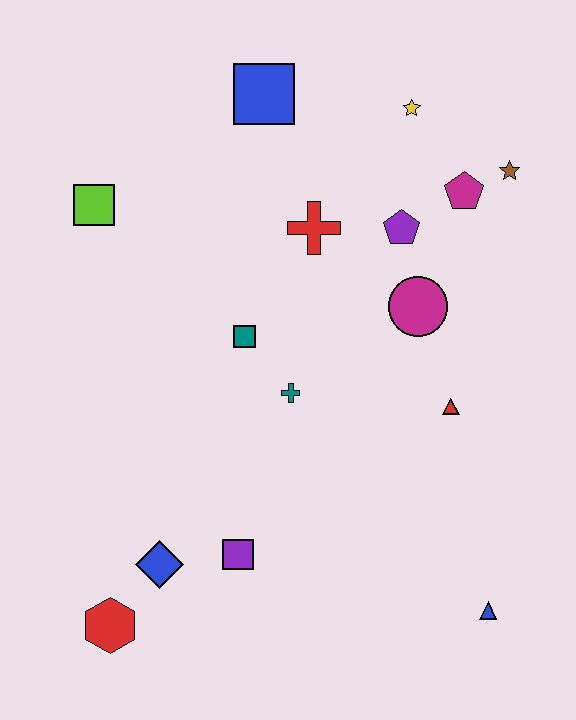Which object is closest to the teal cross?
The teal square is closest to the teal cross.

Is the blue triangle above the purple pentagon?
No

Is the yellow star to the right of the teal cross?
Yes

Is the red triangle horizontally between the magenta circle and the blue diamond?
No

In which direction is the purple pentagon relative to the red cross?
The purple pentagon is to the right of the red cross.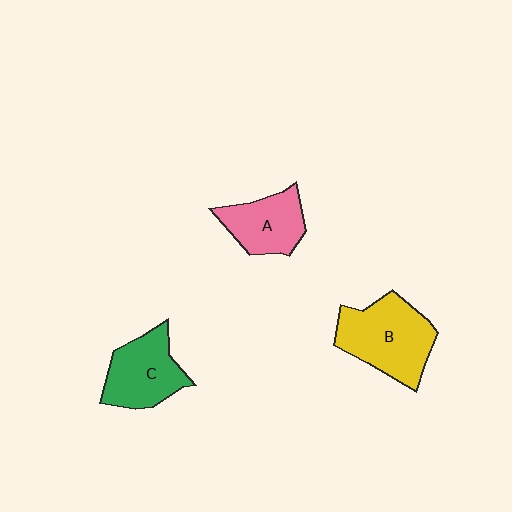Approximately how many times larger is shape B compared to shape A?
Approximately 1.5 times.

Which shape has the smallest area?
Shape A (pink).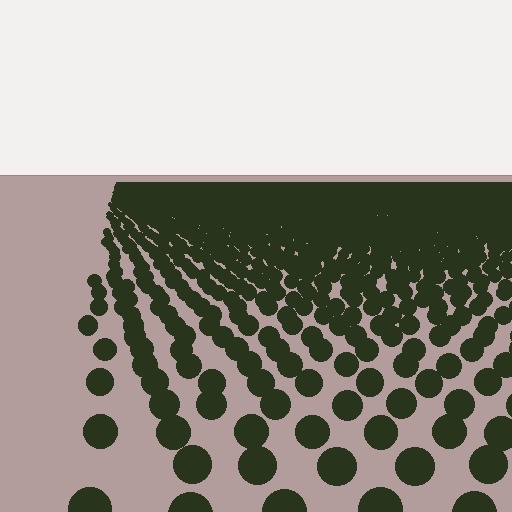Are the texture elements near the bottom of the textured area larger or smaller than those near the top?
Larger. Near the bottom, elements are closer to the viewer and appear at a bigger on-screen size.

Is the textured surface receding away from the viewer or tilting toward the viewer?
The surface is receding away from the viewer. Texture elements get smaller and denser toward the top.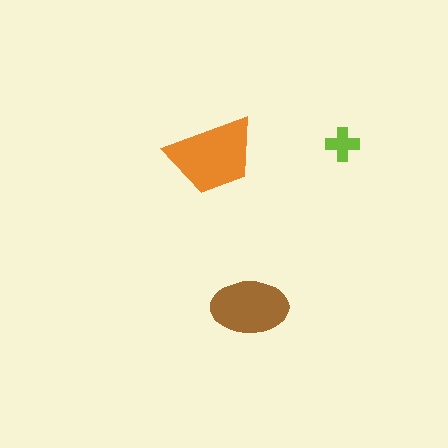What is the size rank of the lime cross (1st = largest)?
3rd.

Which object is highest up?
The lime cross is topmost.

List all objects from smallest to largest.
The lime cross, the brown ellipse, the orange trapezoid.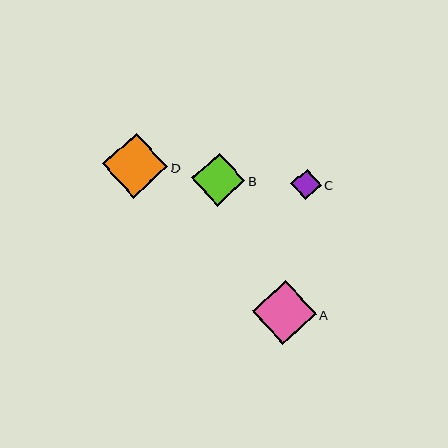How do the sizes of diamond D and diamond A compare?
Diamond D and diamond A are approximately the same size.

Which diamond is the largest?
Diamond D is the largest with a size of approximately 65 pixels.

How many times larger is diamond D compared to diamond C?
Diamond D is approximately 2.2 times the size of diamond C.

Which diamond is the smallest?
Diamond C is the smallest with a size of approximately 30 pixels.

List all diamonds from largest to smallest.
From largest to smallest: D, A, B, C.